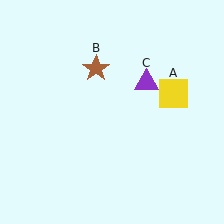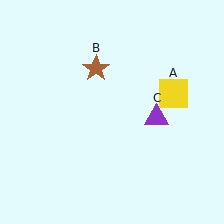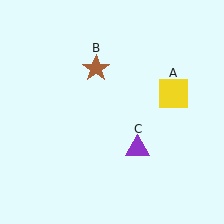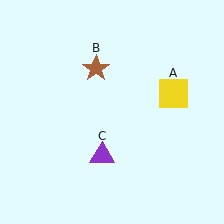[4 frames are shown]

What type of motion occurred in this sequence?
The purple triangle (object C) rotated clockwise around the center of the scene.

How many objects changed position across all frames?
1 object changed position: purple triangle (object C).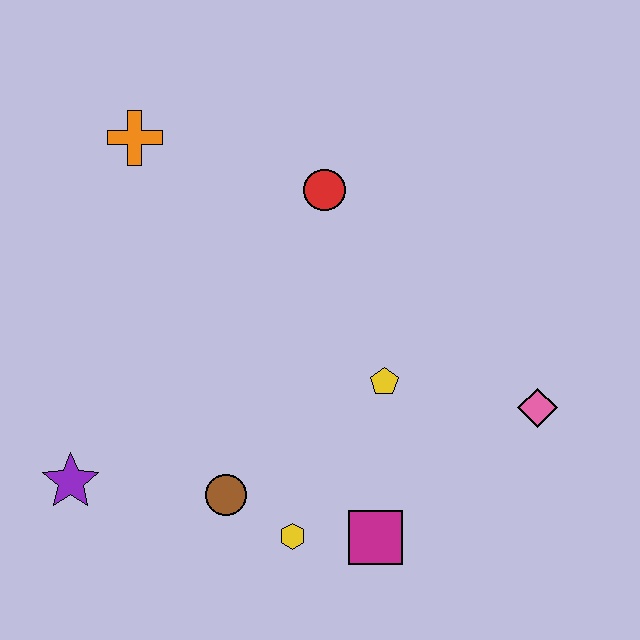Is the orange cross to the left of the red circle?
Yes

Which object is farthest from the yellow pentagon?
The orange cross is farthest from the yellow pentagon.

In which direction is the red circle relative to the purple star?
The red circle is above the purple star.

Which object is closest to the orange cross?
The red circle is closest to the orange cross.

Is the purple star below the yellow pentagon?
Yes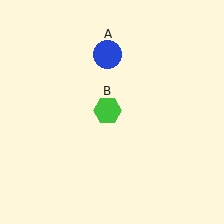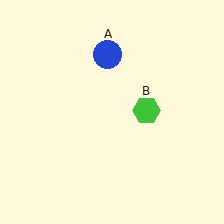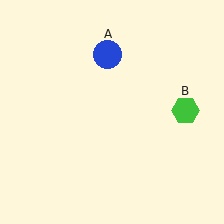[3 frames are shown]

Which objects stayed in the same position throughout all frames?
Blue circle (object A) remained stationary.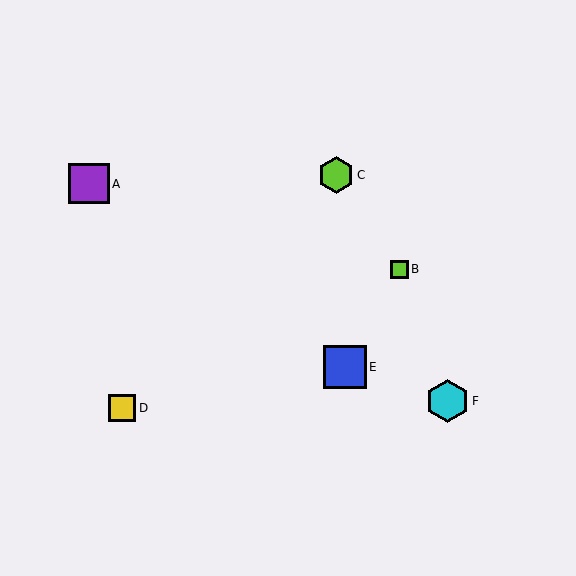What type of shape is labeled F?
Shape F is a cyan hexagon.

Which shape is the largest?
The cyan hexagon (labeled F) is the largest.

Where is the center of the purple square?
The center of the purple square is at (89, 184).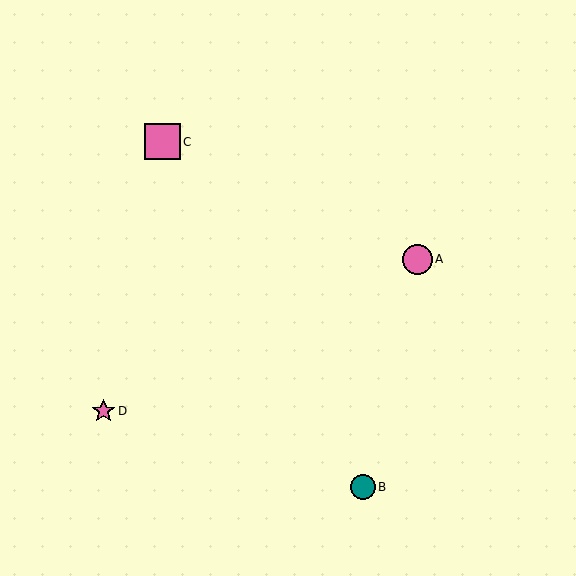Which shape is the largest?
The pink square (labeled C) is the largest.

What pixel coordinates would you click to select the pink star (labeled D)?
Click at (103, 411) to select the pink star D.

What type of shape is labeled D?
Shape D is a pink star.